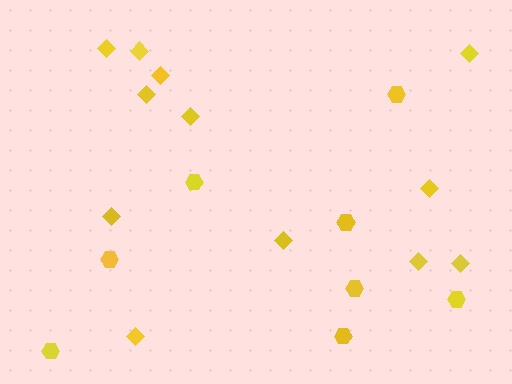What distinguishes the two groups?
There are 2 groups: one group of hexagons (8) and one group of diamonds (12).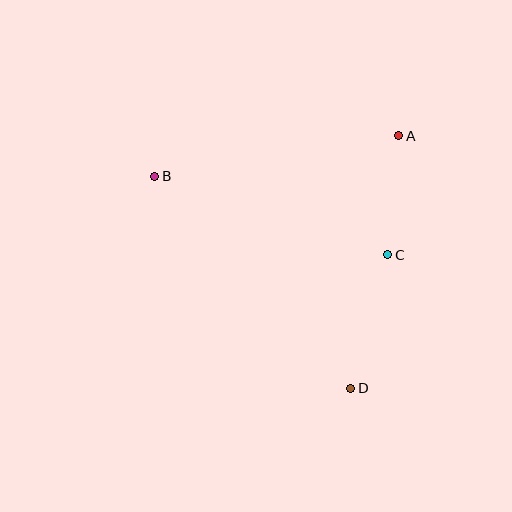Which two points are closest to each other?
Points A and C are closest to each other.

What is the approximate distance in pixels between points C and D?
The distance between C and D is approximately 139 pixels.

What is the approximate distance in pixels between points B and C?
The distance between B and C is approximately 246 pixels.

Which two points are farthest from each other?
Points B and D are farthest from each other.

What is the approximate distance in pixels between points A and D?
The distance between A and D is approximately 257 pixels.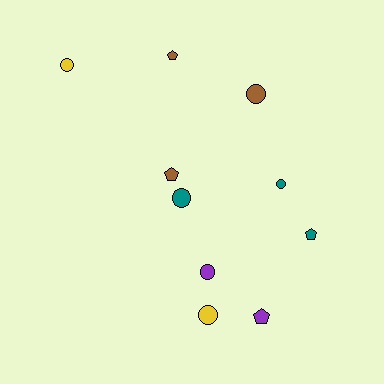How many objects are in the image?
There are 10 objects.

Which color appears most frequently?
Teal, with 3 objects.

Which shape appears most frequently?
Circle, with 6 objects.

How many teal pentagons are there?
There is 1 teal pentagon.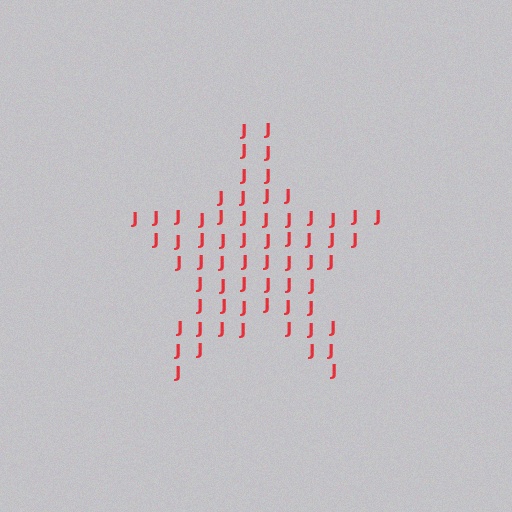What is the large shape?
The large shape is a star.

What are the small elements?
The small elements are letter J's.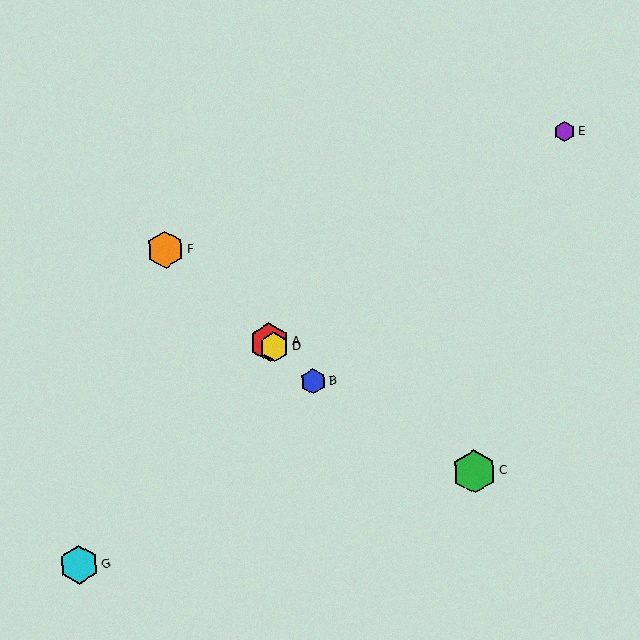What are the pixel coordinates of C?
Object C is at (474, 472).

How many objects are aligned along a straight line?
4 objects (A, B, D, F) are aligned along a straight line.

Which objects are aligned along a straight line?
Objects A, B, D, F are aligned along a straight line.